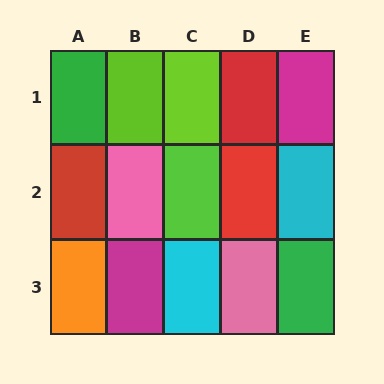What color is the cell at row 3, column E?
Green.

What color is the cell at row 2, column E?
Cyan.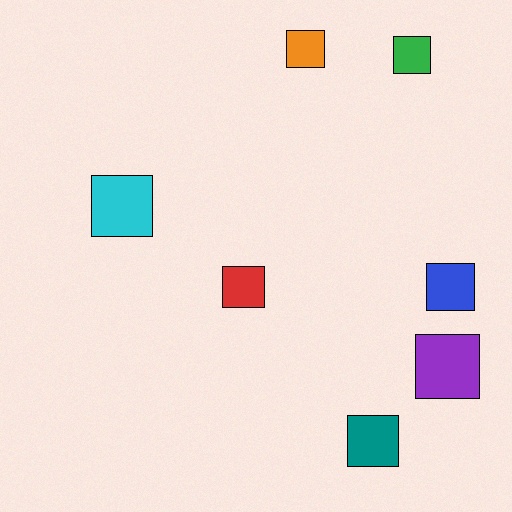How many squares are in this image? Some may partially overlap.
There are 7 squares.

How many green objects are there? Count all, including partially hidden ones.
There is 1 green object.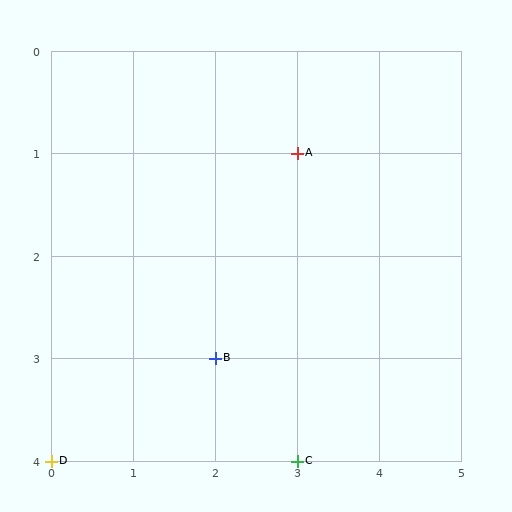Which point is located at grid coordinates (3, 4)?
Point C is at (3, 4).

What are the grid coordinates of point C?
Point C is at grid coordinates (3, 4).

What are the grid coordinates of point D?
Point D is at grid coordinates (0, 4).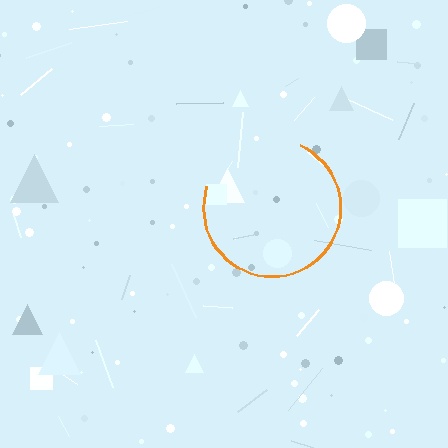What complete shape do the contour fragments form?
The contour fragments form a circle.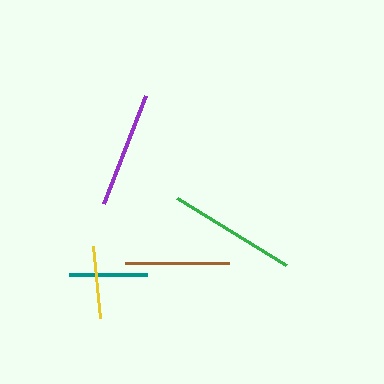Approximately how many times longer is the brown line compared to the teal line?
The brown line is approximately 1.3 times the length of the teal line.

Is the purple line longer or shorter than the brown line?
The purple line is longer than the brown line.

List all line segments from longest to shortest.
From longest to shortest: green, purple, brown, teal, yellow.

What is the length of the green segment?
The green segment is approximately 128 pixels long.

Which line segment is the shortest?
The yellow line is the shortest at approximately 73 pixels.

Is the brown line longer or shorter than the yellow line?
The brown line is longer than the yellow line.